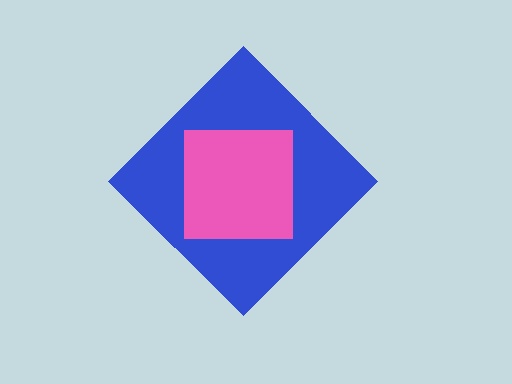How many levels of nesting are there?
2.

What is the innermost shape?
The pink square.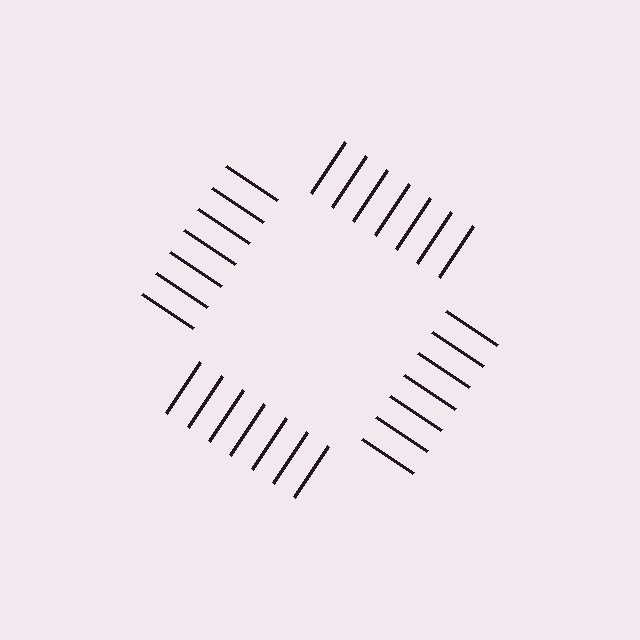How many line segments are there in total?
28 — 7 along each of the 4 edges.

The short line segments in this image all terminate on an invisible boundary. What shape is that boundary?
An illusory square — the line segments terminate on its edges but no continuous stroke is drawn.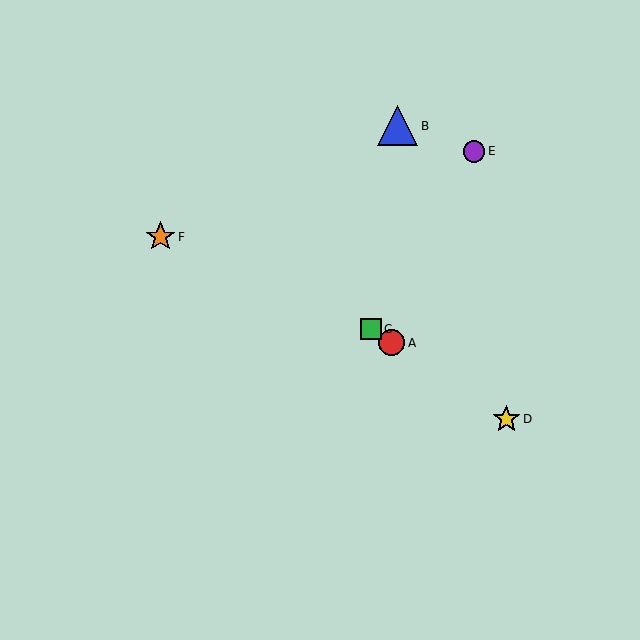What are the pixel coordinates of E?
Object E is at (474, 152).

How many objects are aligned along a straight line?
3 objects (A, C, D) are aligned along a straight line.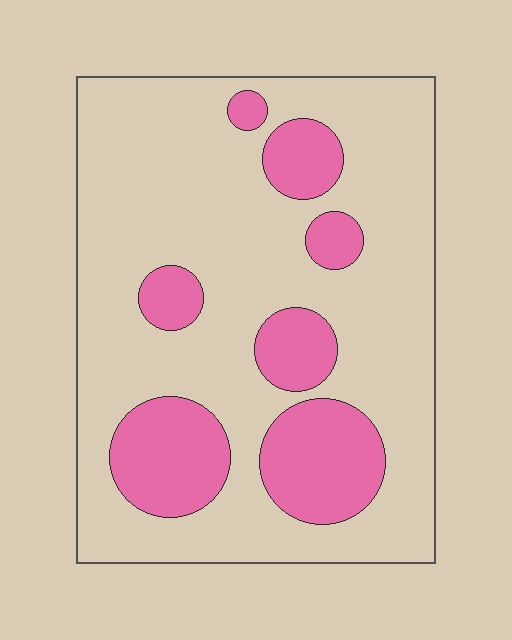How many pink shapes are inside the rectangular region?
7.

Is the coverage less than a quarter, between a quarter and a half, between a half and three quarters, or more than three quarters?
Less than a quarter.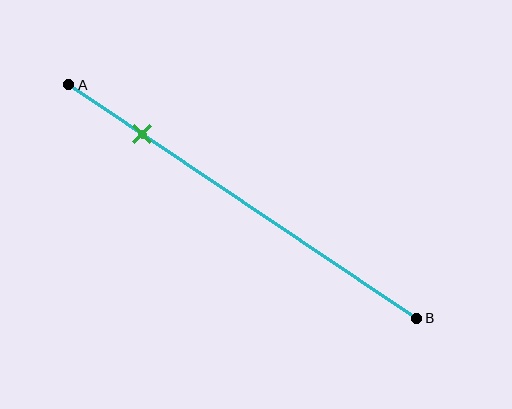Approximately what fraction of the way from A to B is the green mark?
The green mark is approximately 20% of the way from A to B.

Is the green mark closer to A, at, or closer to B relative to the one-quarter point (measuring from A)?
The green mark is closer to point A than the one-quarter point of segment AB.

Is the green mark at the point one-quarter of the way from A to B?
No, the mark is at about 20% from A, not at the 25% one-quarter point.